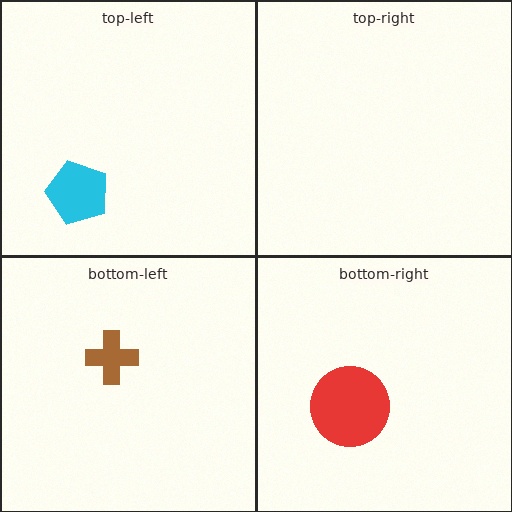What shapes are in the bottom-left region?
The brown cross.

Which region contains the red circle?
The bottom-right region.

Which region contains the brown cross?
The bottom-left region.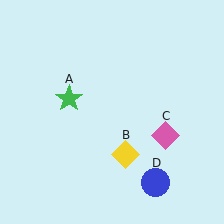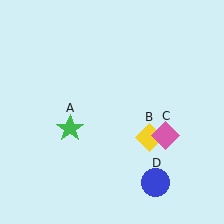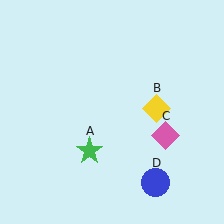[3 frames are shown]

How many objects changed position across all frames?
2 objects changed position: green star (object A), yellow diamond (object B).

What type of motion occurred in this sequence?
The green star (object A), yellow diamond (object B) rotated counterclockwise around the center of the scene.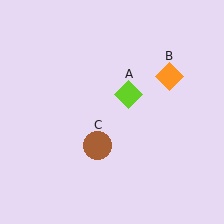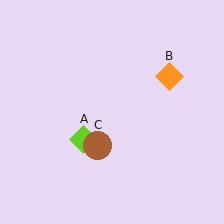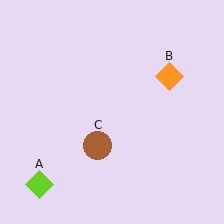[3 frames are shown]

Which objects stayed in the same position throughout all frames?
Orange diamond (object B) and brown circle (object C) remained stationary.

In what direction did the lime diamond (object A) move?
The lime diamond (object A) moved down and to the left.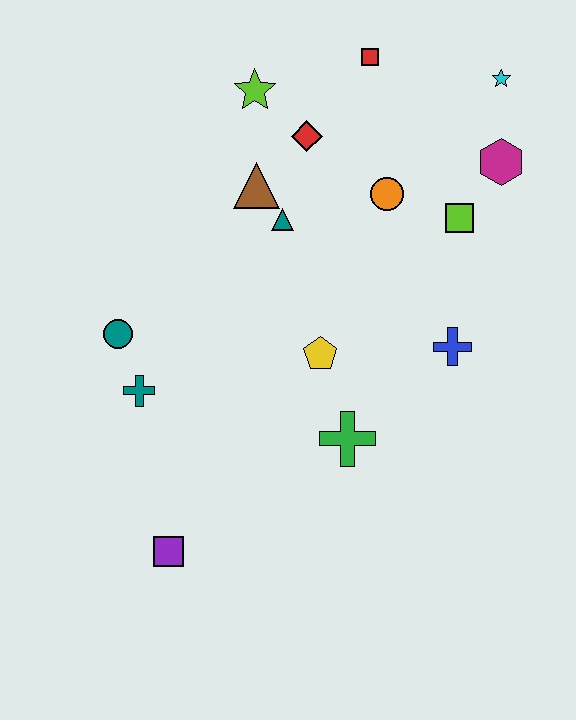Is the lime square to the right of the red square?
Yes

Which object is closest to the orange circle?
The lime square is closest to the orange circle.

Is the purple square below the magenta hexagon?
Yes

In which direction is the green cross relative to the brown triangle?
The green cross is below the brown triangle.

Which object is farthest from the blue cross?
The purple square is farthest from the blue cross.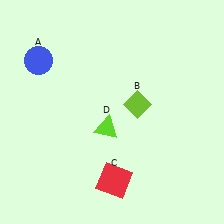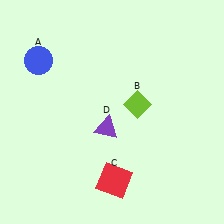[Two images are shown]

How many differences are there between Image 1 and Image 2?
There is 1 difference between the two images.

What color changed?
The triangle (D) changed from lime in Image 1 to purple in Image 2.